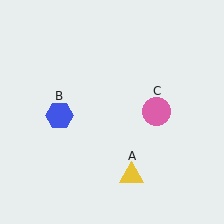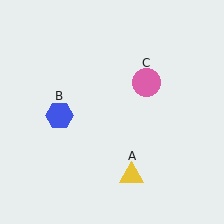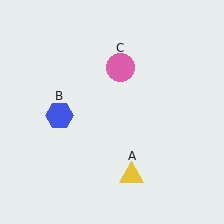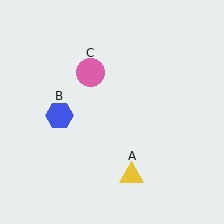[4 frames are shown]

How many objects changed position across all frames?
1 object changed position: pink circle (object C).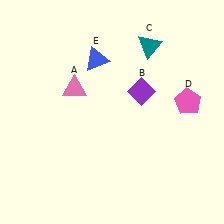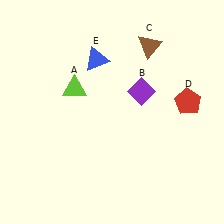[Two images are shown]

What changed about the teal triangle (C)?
In Image 1, C is teal. In Image 2, it changed to brown.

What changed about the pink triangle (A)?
In Image 1, A is pink. In Image 2, it changed to lime.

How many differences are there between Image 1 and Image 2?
There are 3 differences between the two images.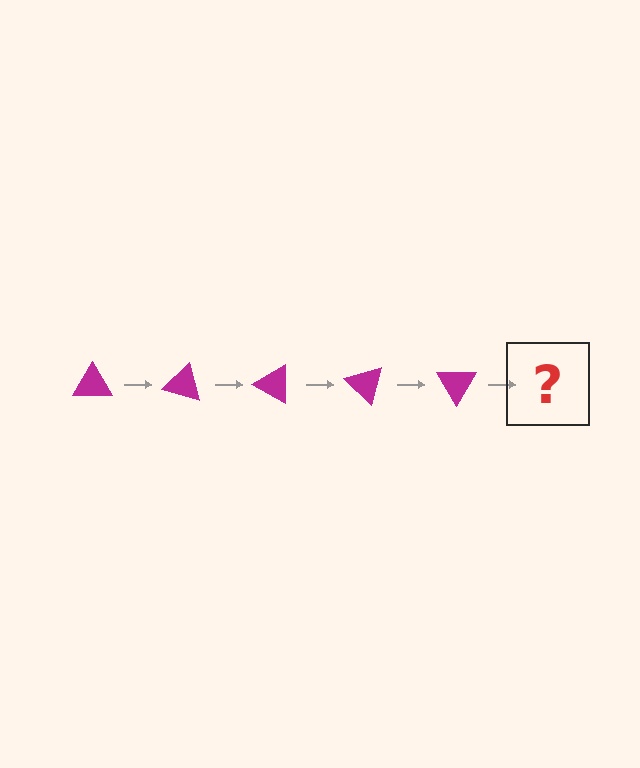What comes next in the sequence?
The next element should be a magenta triangle rotated 75 degrees.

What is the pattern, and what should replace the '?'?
The pattern is that the triangle rotates 15 degrees each step. The '?' should be a magenta triangle rotated 75 degrees.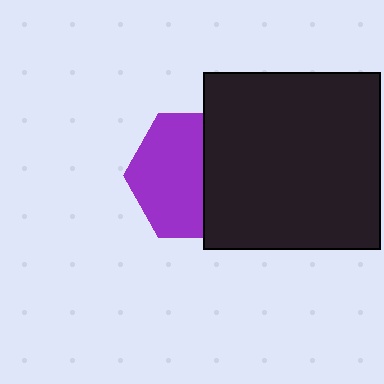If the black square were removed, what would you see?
You would see the complete purple hexagon.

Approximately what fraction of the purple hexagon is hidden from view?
Roughly 42% of the purple hexagon is hidden behind the black square.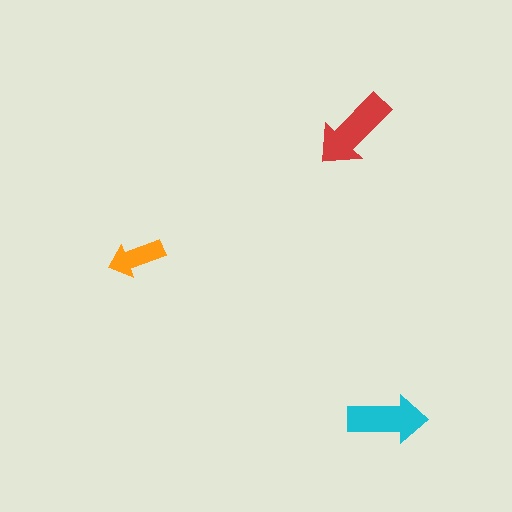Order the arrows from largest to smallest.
the red one, the cyan one, the orange one.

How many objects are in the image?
There are 3 objects in the image.